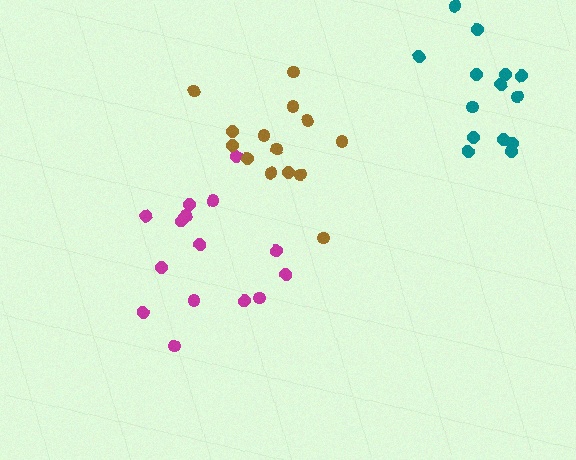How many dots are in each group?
Group 1: 14 dots, Group 2: 15 dots, Group 3: 14 dots (43 total).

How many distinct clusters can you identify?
There are 3 distinct clusters.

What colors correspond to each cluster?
The clusters are colored: teal, magenta, brown.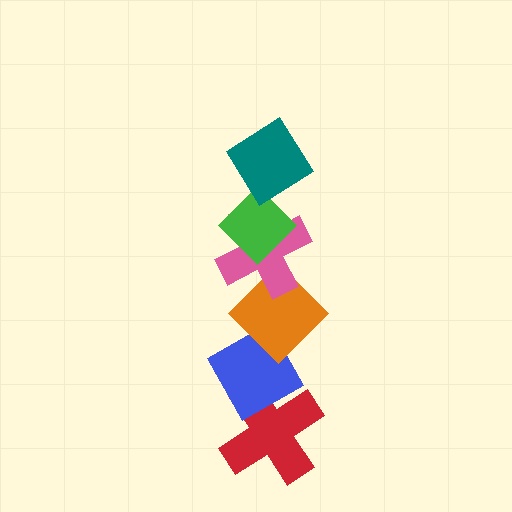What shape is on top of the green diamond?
The teal diamond is on top of the green diamond.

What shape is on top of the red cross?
The blue diamond is on top of the red cross.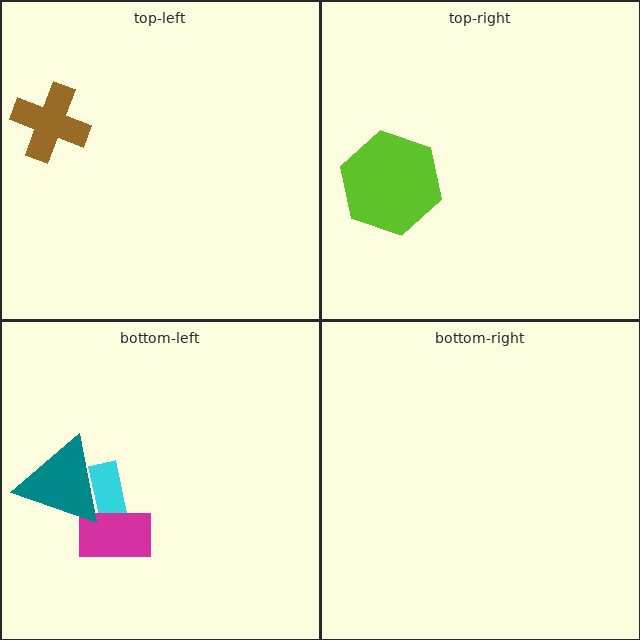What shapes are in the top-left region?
The brown cross.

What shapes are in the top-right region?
The lime hexagon.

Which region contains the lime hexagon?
The top-right region.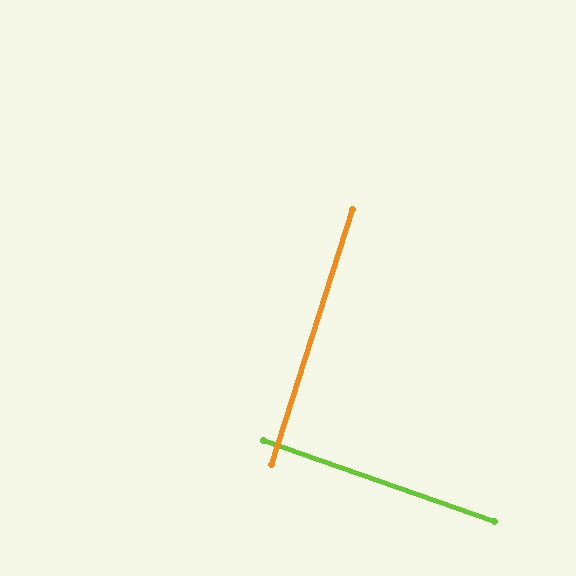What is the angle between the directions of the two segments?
Approximately 88 degrees.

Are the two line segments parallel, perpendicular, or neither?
Perpendicular — they meet at approximately 88°.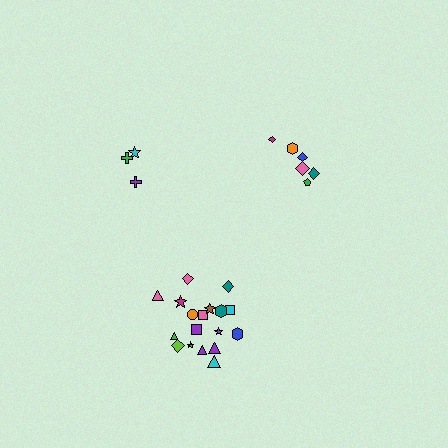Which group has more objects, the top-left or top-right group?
The top-right group.